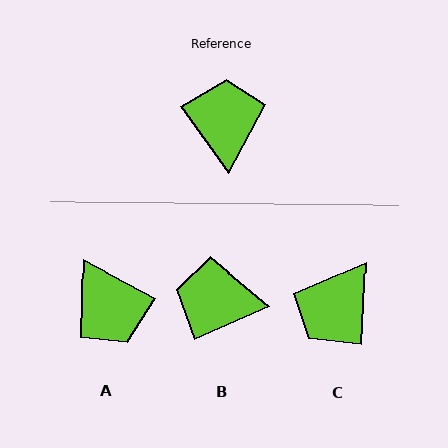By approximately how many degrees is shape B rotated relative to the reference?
Approximately 78 degrees counter-clockwise.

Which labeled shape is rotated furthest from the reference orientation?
A, about 154 degrees away.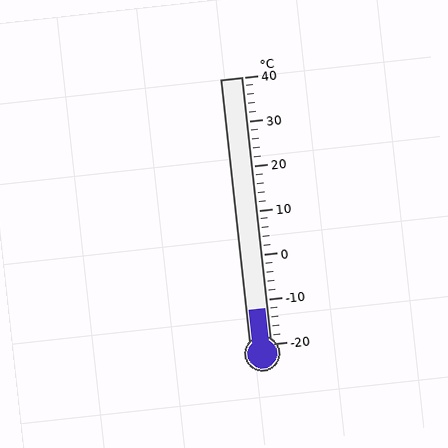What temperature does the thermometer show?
The thermometer shows approximately -12°C.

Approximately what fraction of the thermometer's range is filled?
The thermometer is filled to approximately 15% of its range.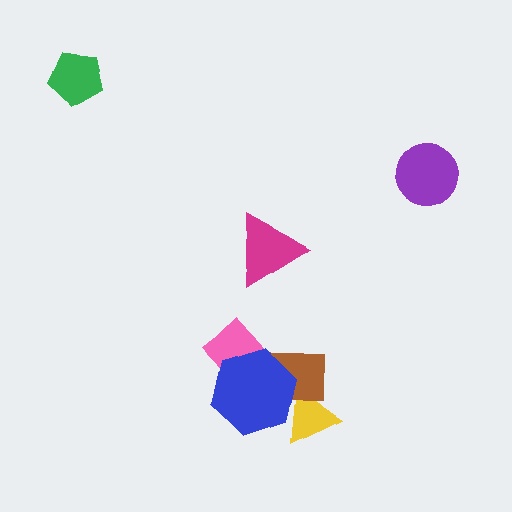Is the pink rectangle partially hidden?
Yes, it is partially covered by another shape.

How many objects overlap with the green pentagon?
0 objects overlap with the green pentagon.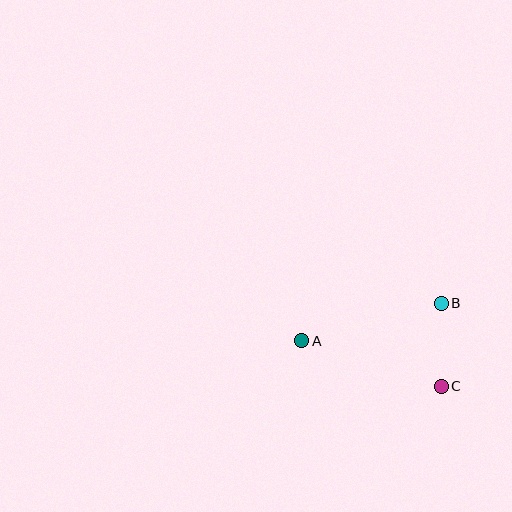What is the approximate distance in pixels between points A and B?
The distance between A and B is approximately 144 pixels.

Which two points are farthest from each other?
Points A and C are farthest from each other.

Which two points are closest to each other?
Points B and C are closest to each other.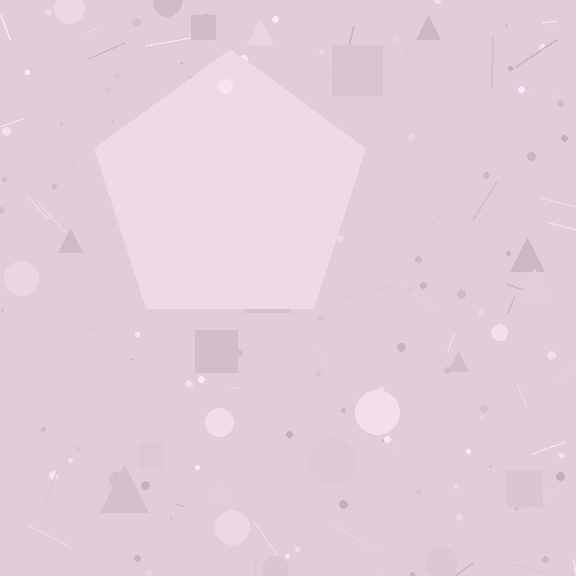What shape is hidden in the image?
A pentagon is hidden in the image.